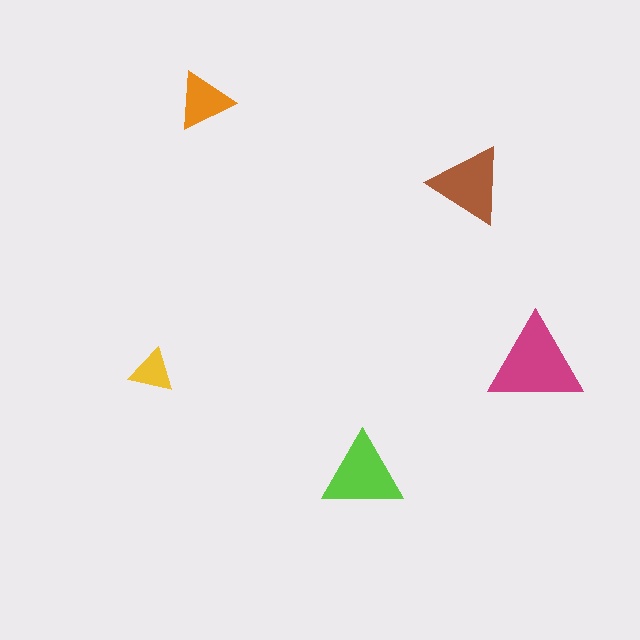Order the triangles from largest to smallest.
the magenta one, the lime one, the brown one, the orange one, the yellow one.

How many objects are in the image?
There are 5 objects in the image.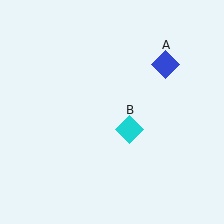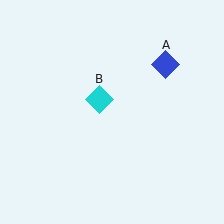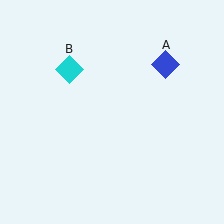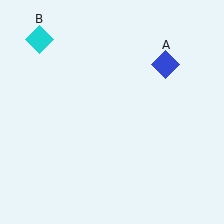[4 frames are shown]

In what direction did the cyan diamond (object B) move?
The cyan diamond (object B) moved up and to the left.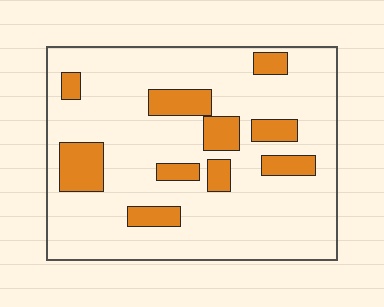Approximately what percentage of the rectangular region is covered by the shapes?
Approximately 20%.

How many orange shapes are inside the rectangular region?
10.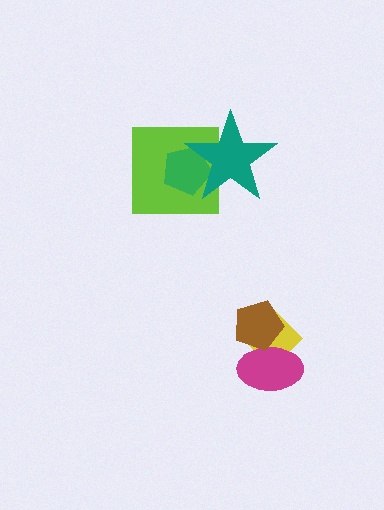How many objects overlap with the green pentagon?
2 objects overlap with the green pentagon.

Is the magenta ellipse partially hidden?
Yes, it is partially covered by another shape.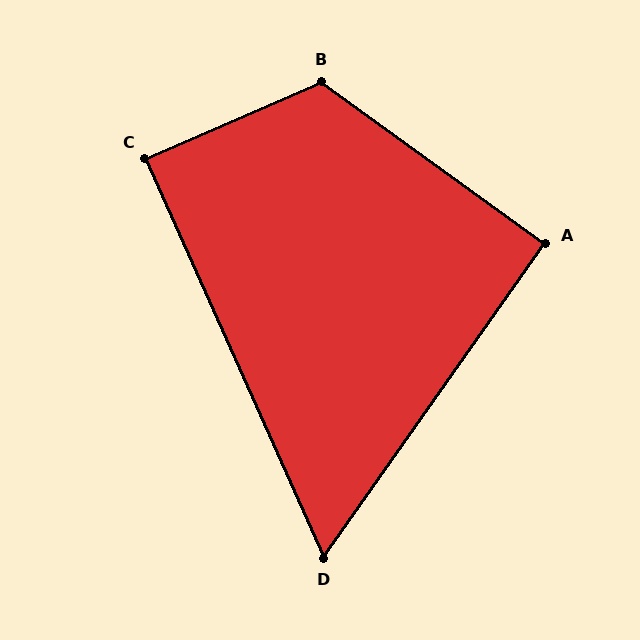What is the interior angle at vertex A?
Approximately 90 degrees (approximately right).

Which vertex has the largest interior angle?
B, at approximately 121 degrees.